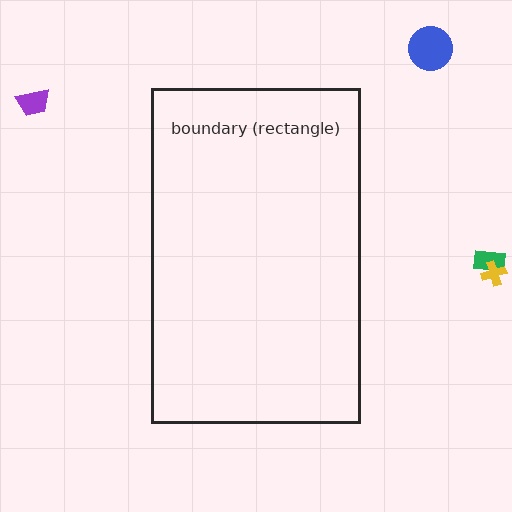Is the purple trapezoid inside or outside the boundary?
Outside.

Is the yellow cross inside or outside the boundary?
Outside.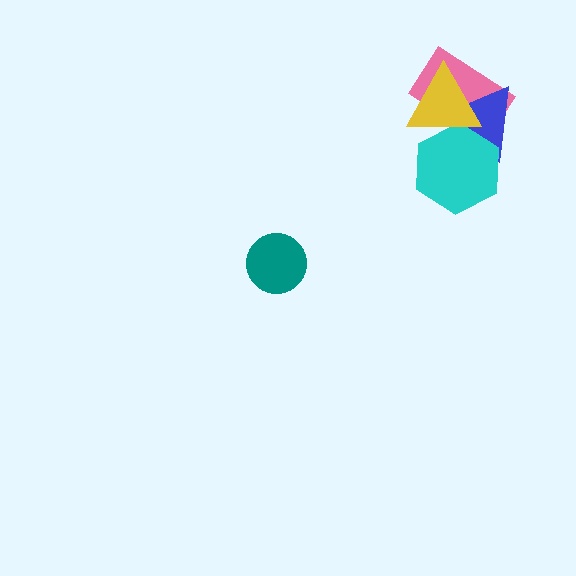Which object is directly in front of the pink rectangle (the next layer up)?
The blue triangle is directly in front of the pink rectangle.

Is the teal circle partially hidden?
No, no other shape covers it.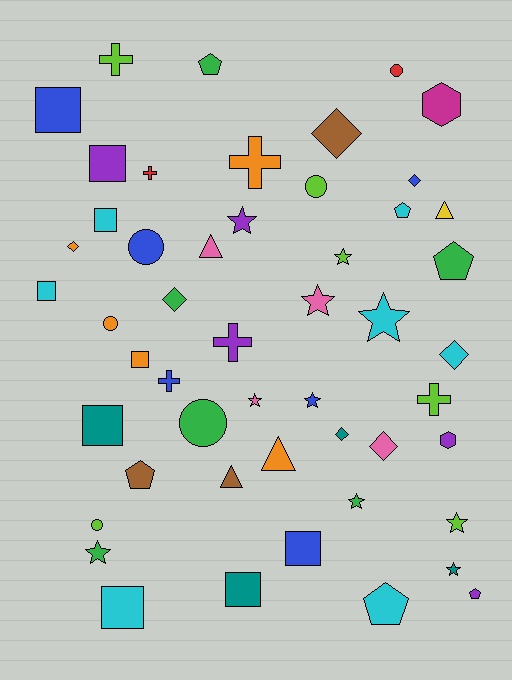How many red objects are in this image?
There are 2 red objects.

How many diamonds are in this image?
There are 7 diamonds.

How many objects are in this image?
There are 50 objects.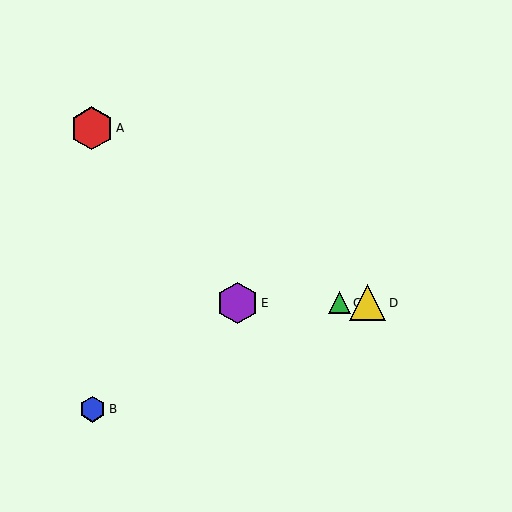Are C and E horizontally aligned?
Yes, both are at y≈303.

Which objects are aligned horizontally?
Objects C, D, E are aligned horizontally.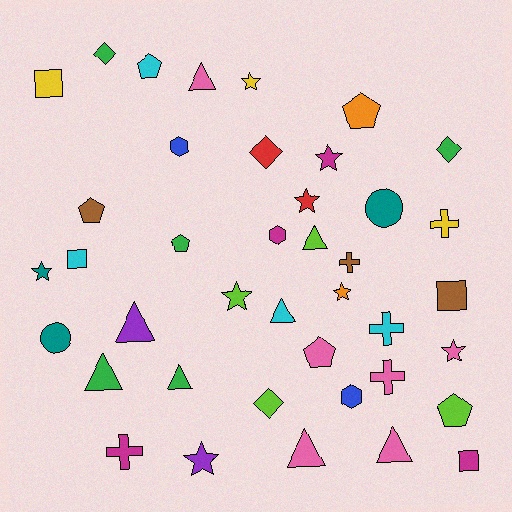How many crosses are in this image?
There are 5 crosses.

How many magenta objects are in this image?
There are 4 magenta objects.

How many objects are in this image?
There are 40 objects.